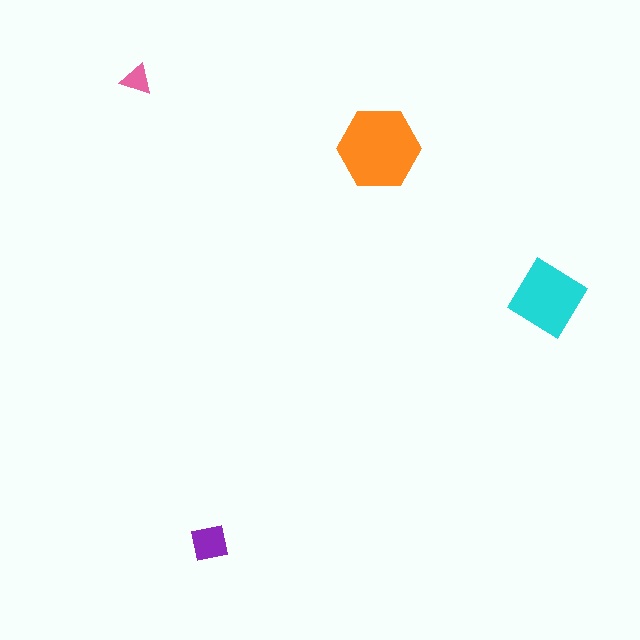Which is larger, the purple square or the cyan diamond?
The cyan diamond.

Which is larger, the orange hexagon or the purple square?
The orange hexagon.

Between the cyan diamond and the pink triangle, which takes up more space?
The cyan diamond.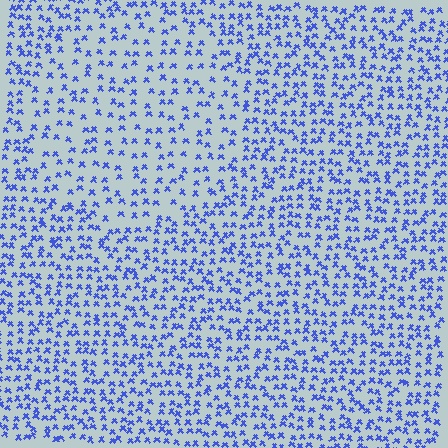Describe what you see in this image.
The image contains small blue elements arranged at two different densities. A circle-shaped region is visible where the elements are less densely packed than the surrounding area.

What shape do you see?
I see a circle.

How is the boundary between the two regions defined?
The boundary is defined by a change in element density (approximately 1.7x ratio). All elements are the same color, size, and shape.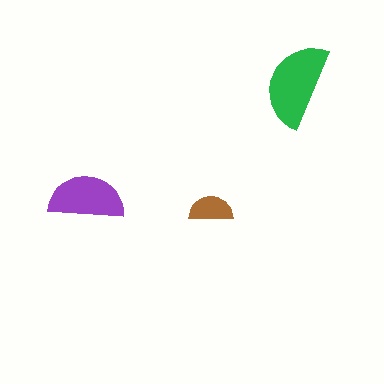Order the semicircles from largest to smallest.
the green one, the purple one, the brown one.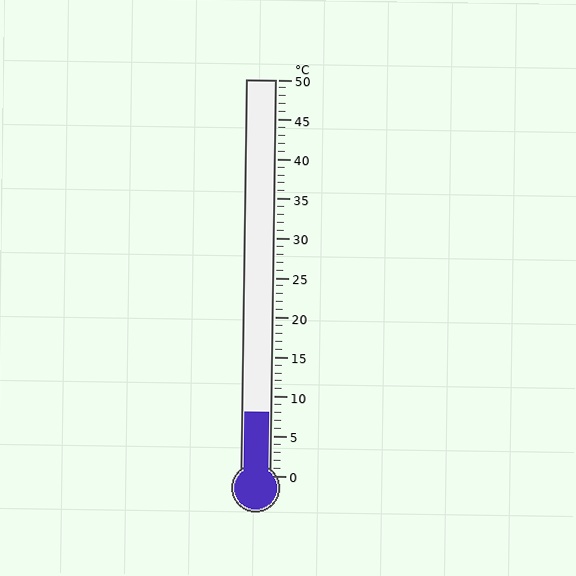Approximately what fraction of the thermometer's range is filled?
The thermometer is filled to approximately 15% of its range.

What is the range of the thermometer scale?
The thermometer scale ranges from 0°C to 50°C.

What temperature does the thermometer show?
The thermometer shows approximately 8°C.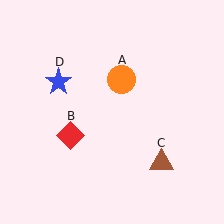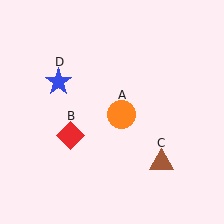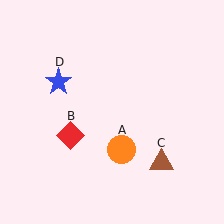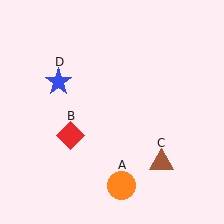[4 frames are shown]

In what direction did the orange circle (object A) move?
The orange circle (object A) moved down.